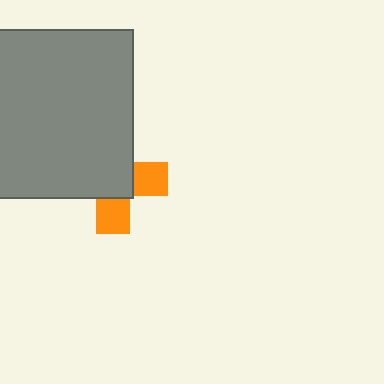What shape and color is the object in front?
The object in front is a gray square.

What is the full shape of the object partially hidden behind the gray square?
The partially hidden object is an orange cross.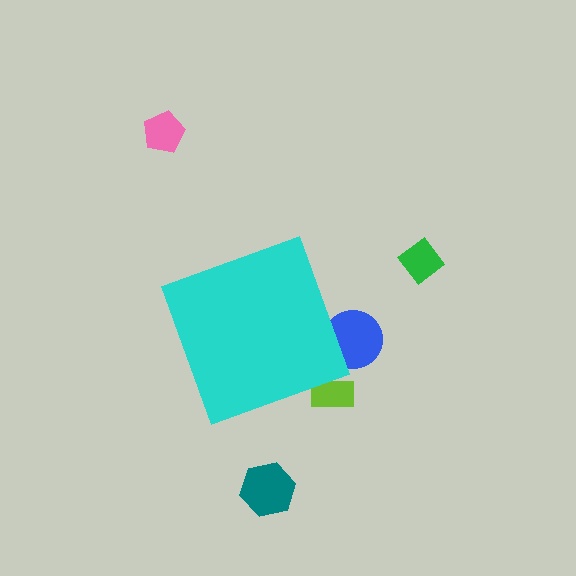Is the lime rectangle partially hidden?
Yes, the lime rectangle is partially hidden behind the cyan diamond.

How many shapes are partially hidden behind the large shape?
2 shapes are partially hidden.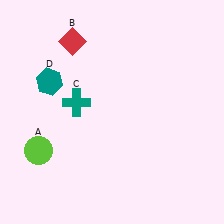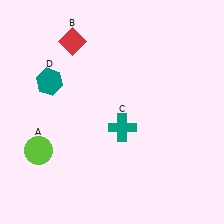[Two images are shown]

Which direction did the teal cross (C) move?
The teal cross (C) moved right.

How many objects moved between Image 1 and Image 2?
1 object moved between the two images.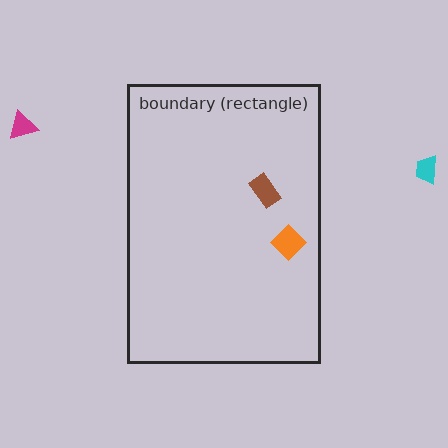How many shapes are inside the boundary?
2 inside, 2 outside.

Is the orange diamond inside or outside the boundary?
Inside.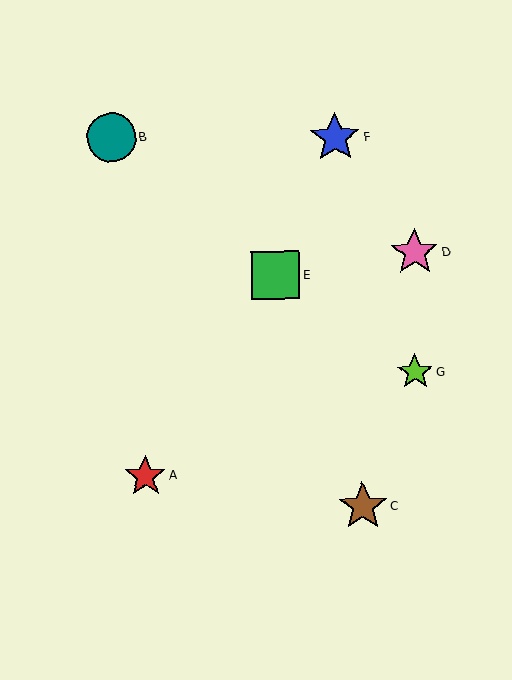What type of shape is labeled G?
Shape G is a lime star.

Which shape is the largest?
The blue star (labeled F) is the largest.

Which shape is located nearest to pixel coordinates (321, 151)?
The blue star (labeled F) at (335, 137) is nearest to that location.